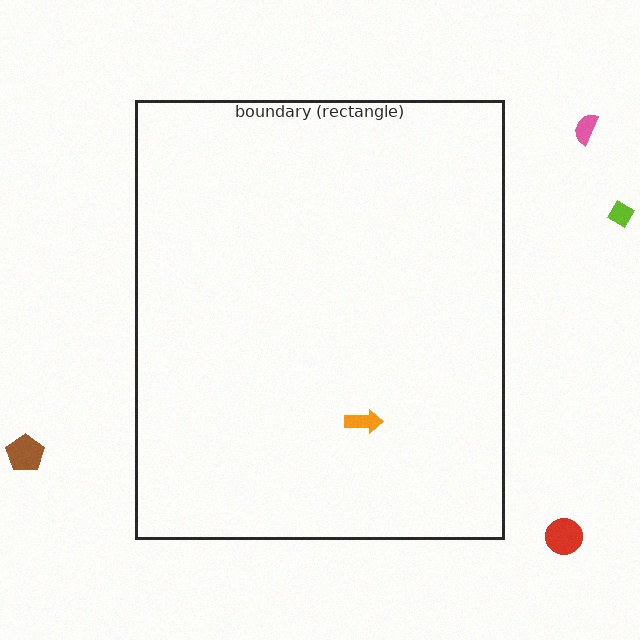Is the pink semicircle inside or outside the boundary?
Outside.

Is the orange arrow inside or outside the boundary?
Inside.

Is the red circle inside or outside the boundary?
Outside.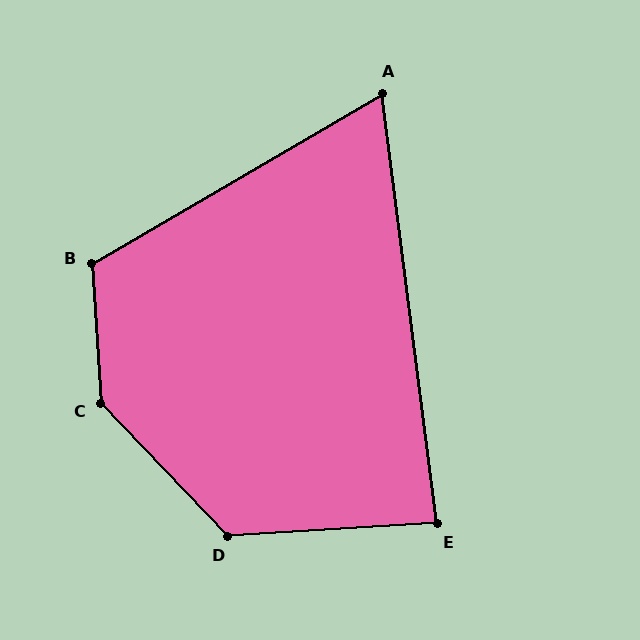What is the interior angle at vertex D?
Approximately 130 degrees (obtuse).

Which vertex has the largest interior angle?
C, at approximately 140 degrees.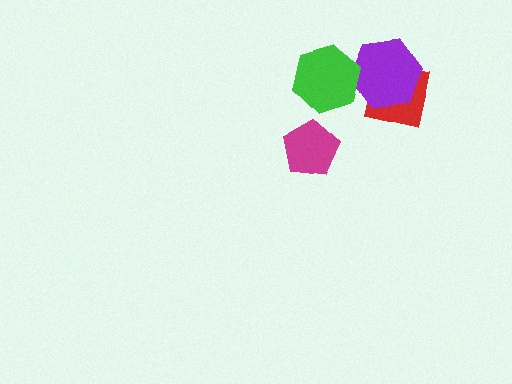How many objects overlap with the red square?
1 object overlaps with the red square.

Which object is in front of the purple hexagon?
The green hexagon is in front of the purple hexagon.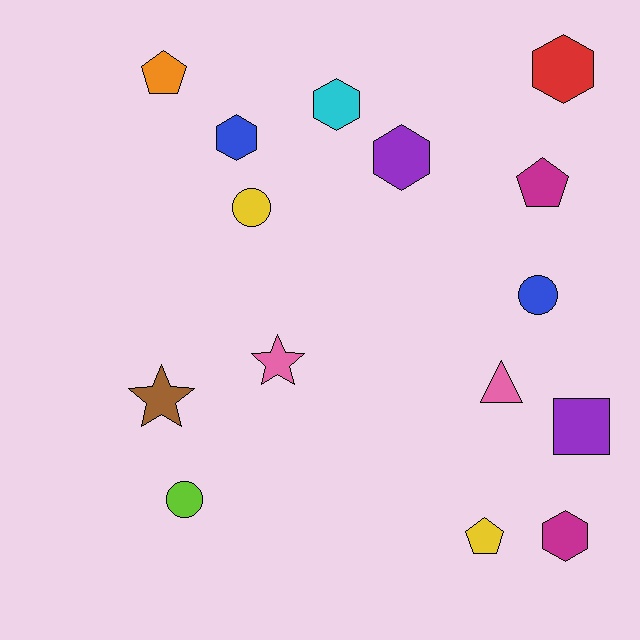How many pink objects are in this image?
There are 2 pink objects.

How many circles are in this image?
There are 3 circles.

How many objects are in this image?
There are 15 objects.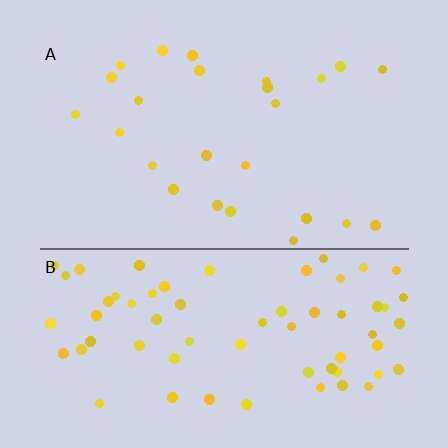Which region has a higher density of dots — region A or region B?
B (the bottom).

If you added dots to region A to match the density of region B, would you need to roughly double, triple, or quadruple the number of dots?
Approximately triple.